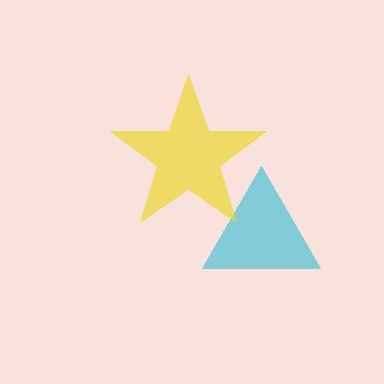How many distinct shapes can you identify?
There are 2 distinct shapes: a cyan triangle, a yellow star.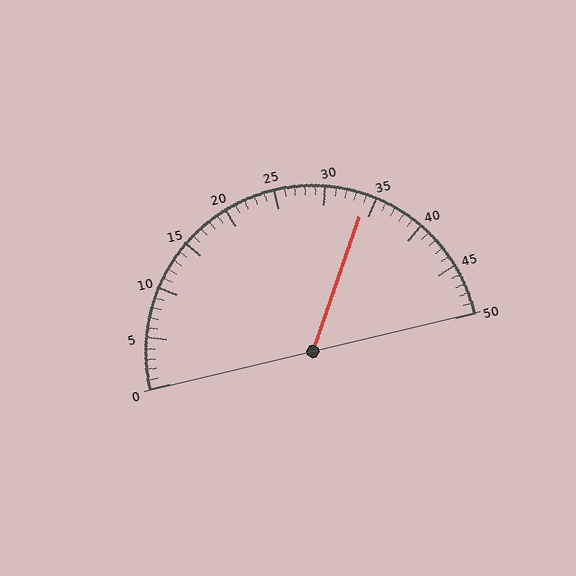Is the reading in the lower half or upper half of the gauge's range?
The reading is in the upper half of the range (0 to 50).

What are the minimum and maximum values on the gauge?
The gauge ranges from 0 to 50.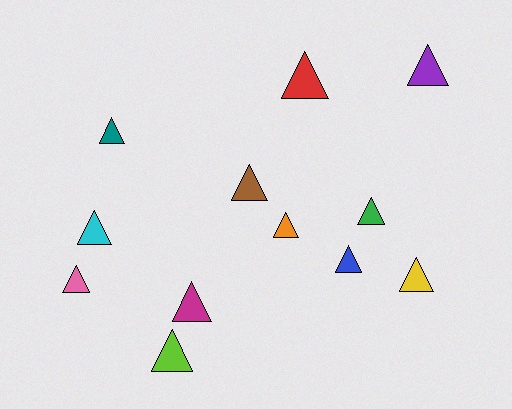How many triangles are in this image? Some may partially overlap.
There are 12 triangles.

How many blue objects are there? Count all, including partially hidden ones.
There is 1 blue object.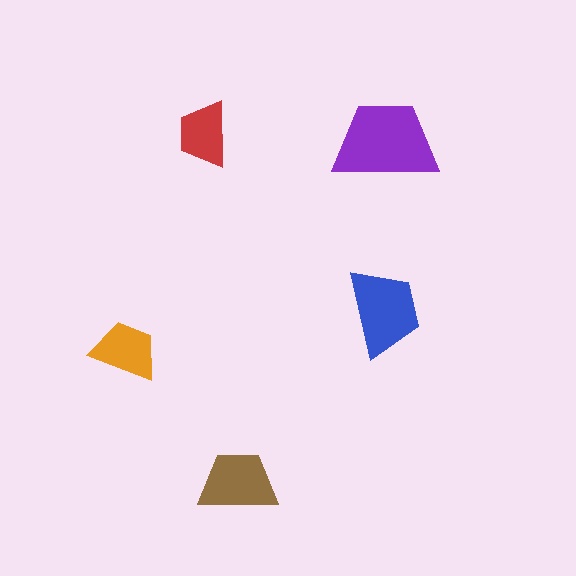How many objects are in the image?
There are 5 objects in the image.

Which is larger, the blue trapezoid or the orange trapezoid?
The blue one.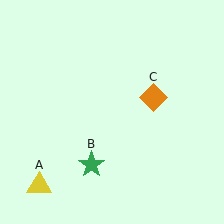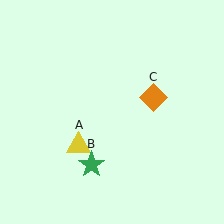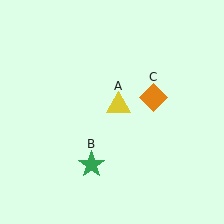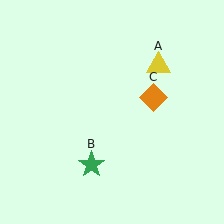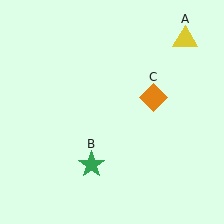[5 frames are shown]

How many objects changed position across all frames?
1 object changed position: yellow triangle (object A).